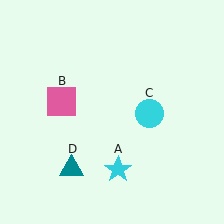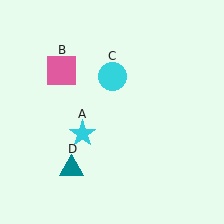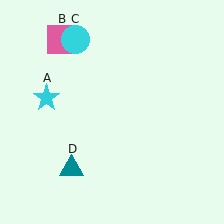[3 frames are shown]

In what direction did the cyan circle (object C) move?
The cyan circle (object C) moved up and to the left.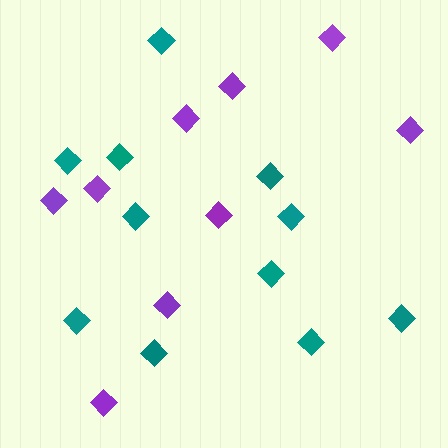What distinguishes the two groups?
There are 2 groups: one group of teal diamonds (11) and one group of purple diamonds (9).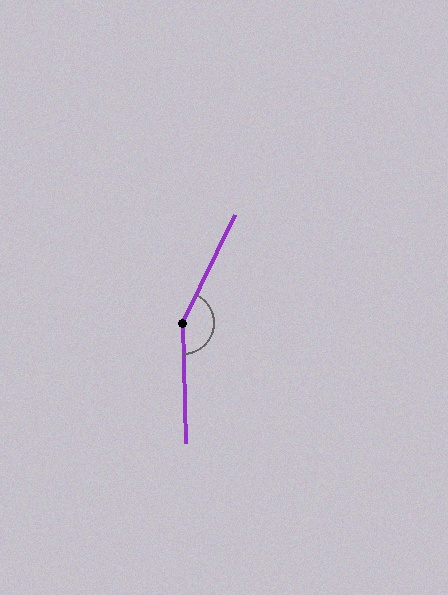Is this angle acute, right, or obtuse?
It is obtuse.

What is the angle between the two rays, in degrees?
Approximately 153 degrees.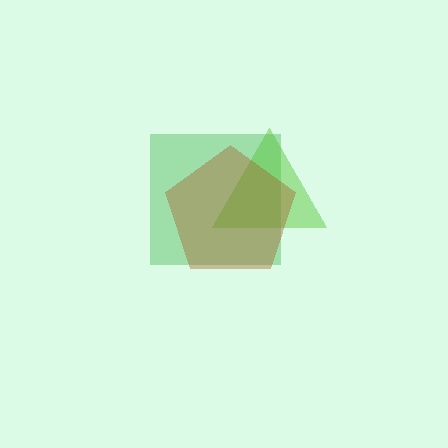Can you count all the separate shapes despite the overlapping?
Yes, there are 3 separate shapes.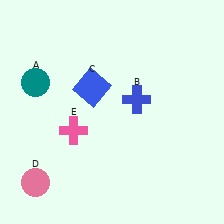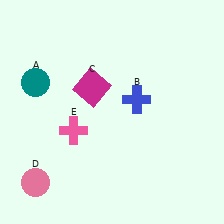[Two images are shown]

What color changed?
The square (C) changed from blue in Image 1 to magenta in Image 2.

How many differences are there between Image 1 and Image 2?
There is 1 difference between the two images.